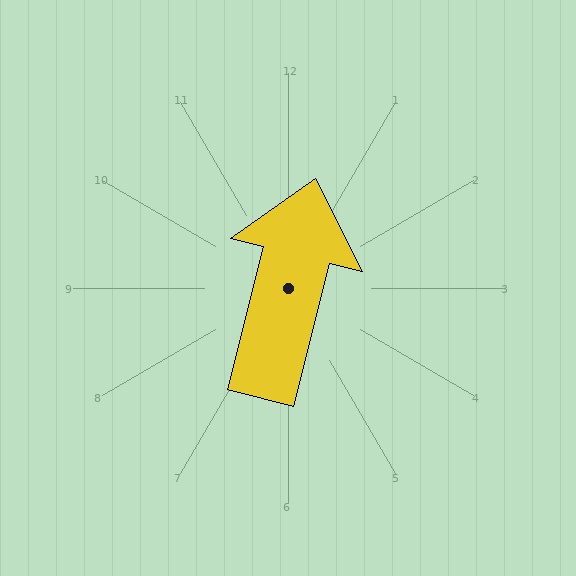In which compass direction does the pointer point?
North.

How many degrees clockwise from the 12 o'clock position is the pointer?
Approximately 14 degrees.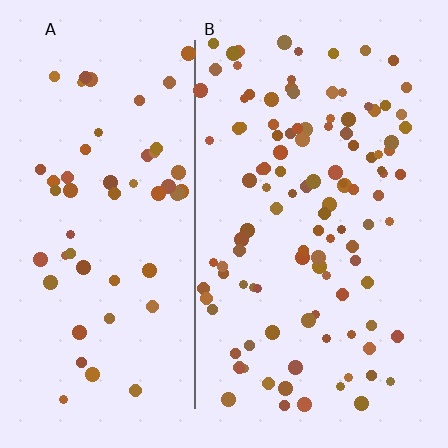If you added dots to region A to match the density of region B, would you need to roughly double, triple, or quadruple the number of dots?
Approximately double.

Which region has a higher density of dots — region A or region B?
B (the right).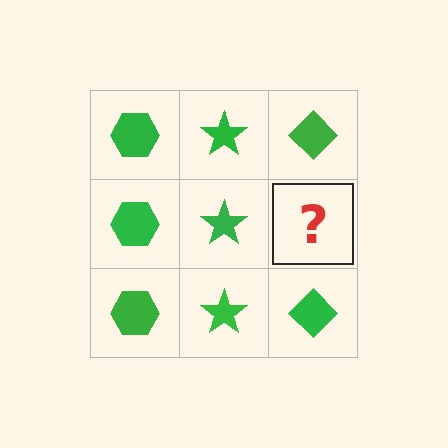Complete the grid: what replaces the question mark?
The question mark should be replaced with a green diamond.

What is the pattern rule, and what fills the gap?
The rule is that each column has a consistent shape. The gap should be filled with a green diamond.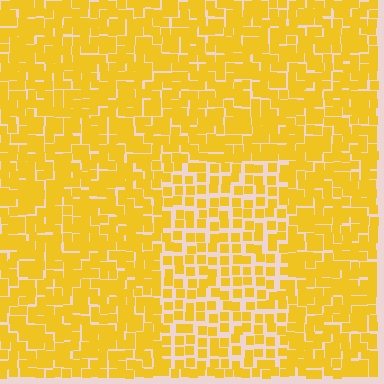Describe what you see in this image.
The image contains small yellow elements arranged at two different densities. A rectangle-shaped region is visible where the elements are less densely packed than the surrounding area.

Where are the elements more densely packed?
The elements are more densely packed outside the rectangle boundary.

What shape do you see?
I see a rectangle.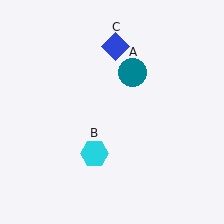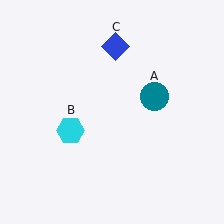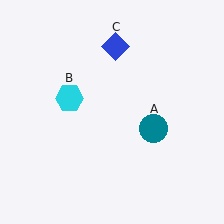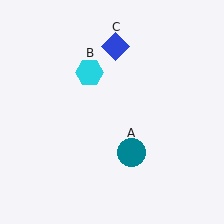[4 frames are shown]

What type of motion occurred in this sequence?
The teal circle (object A), cyan hexagon (object B) rotated clockwise around the center of the scene.